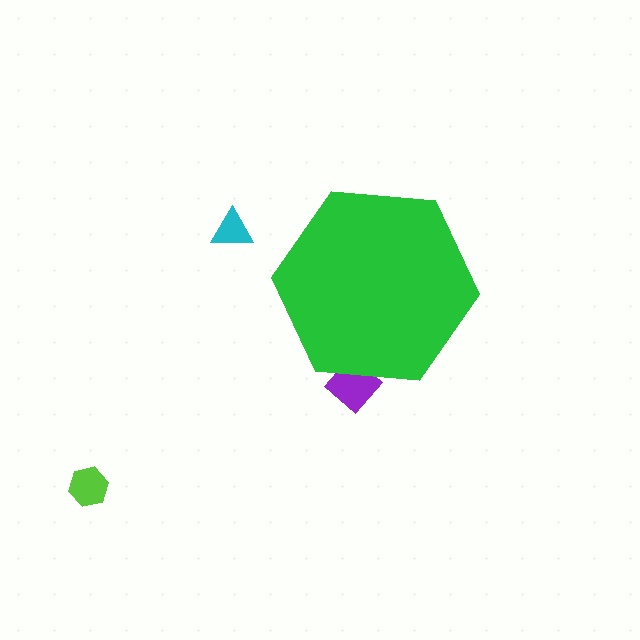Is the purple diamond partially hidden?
Yes, the purple diamond is partially hidden behind the green hexagon.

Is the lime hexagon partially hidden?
No, the lime hexagon is fully visible.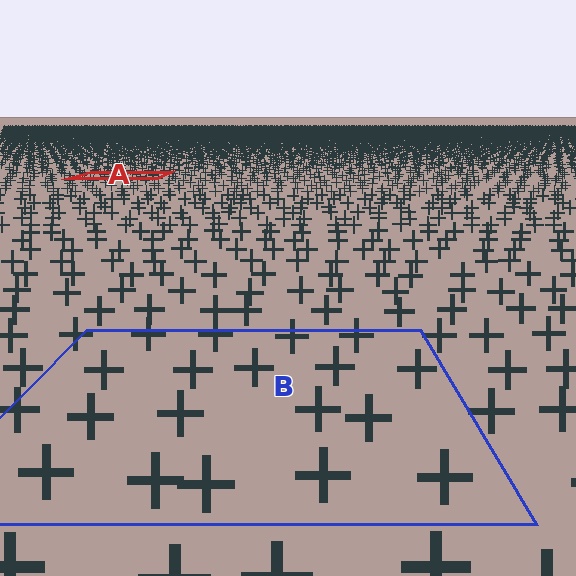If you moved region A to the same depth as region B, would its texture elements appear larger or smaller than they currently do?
They would appear larger. At a closer depth, the same texture elements are projected at a bigger on-screen size.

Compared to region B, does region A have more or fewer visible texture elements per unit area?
Region A has more texture elements per unit area — they are packed more densely because it is farther away.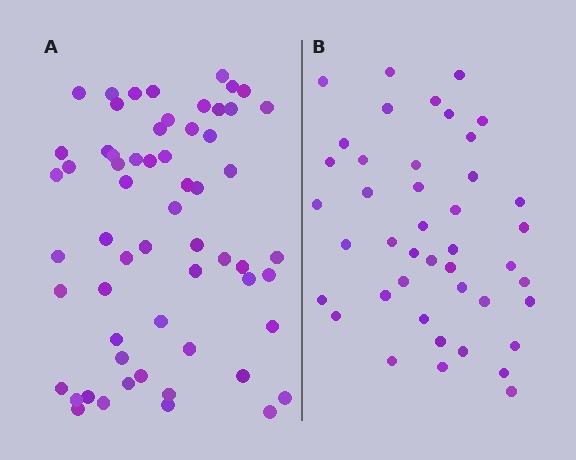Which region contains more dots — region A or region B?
Region A (the left region) has more dots.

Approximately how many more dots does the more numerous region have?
Region A has approximately 15 more dots than region B.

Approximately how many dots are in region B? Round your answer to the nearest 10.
About 40 dots. (The exact count is 43, which rounds to 40.)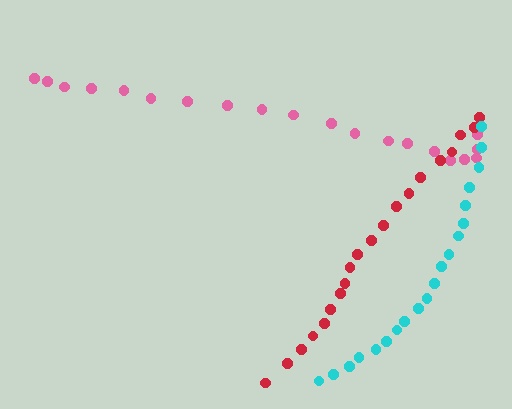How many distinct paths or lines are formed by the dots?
There are 3 distinct paths.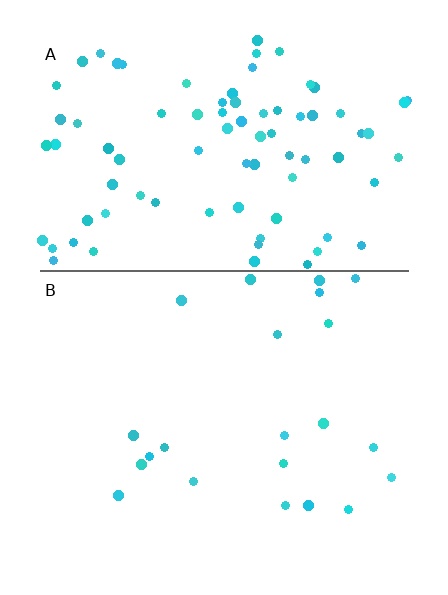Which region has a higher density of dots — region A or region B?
A (the top).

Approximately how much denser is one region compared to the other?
Approximately 3.9× — region A over region B.